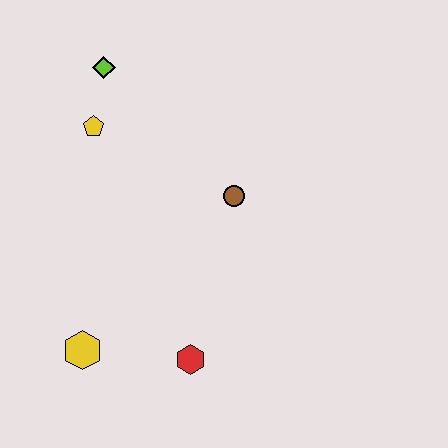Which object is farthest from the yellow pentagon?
The red hexagon is farthest from the yellow pentagon.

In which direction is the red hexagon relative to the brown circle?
The red hexagon is below the brown circle.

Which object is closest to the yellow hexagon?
The red hexagon is closest to the yellow hexagon.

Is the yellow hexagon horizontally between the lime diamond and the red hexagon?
No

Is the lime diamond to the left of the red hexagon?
Yes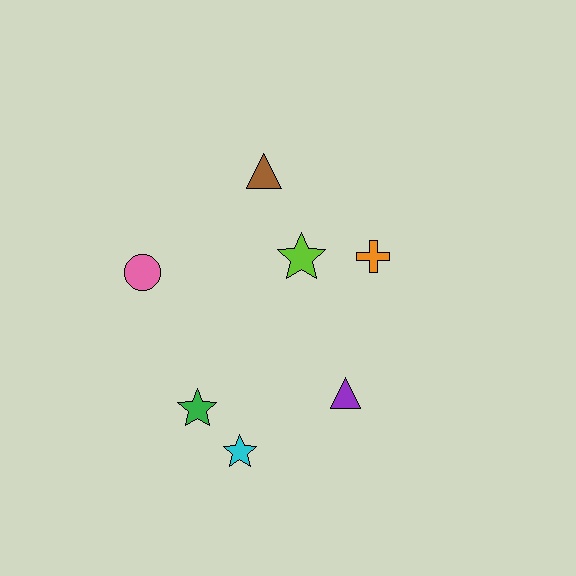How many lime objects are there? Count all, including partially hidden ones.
There is 1 lime object.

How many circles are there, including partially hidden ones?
There is 1 circle.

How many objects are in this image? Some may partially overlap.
There are 7 objects.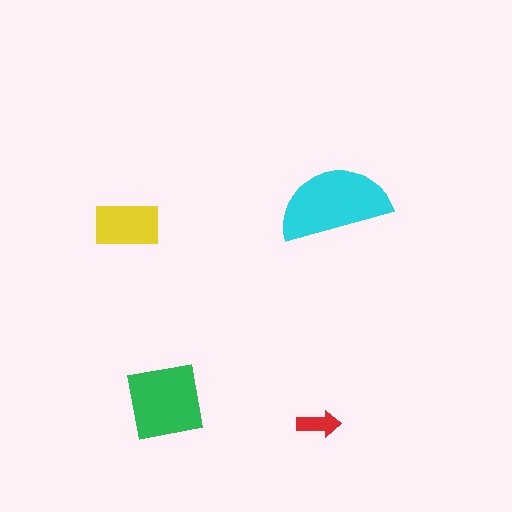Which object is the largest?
The cyan semicircle.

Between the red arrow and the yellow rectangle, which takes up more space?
The yellow rectangle.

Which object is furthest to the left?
The yellow rectangle is leftmost.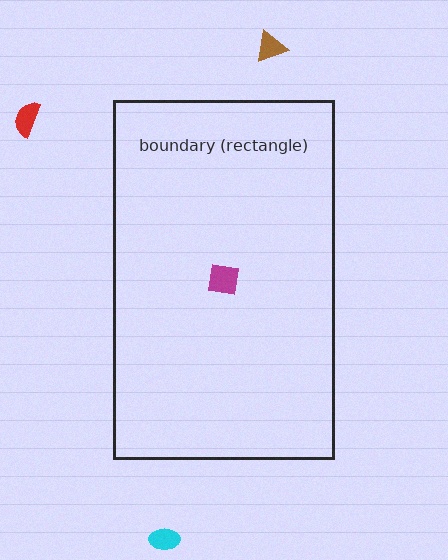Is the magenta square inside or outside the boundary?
Inside.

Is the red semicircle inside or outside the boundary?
Outside.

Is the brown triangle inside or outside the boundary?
Outside.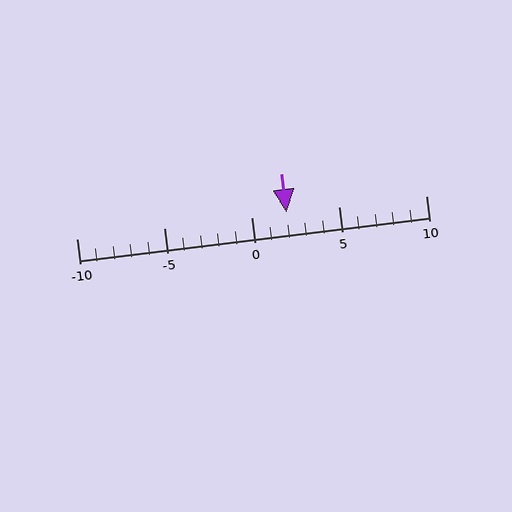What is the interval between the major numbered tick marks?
The major tick marks are spaced 5 units apart.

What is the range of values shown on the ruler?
The ruler shows values from -10 to 10.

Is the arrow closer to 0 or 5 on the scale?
The arrow is closer to 0.